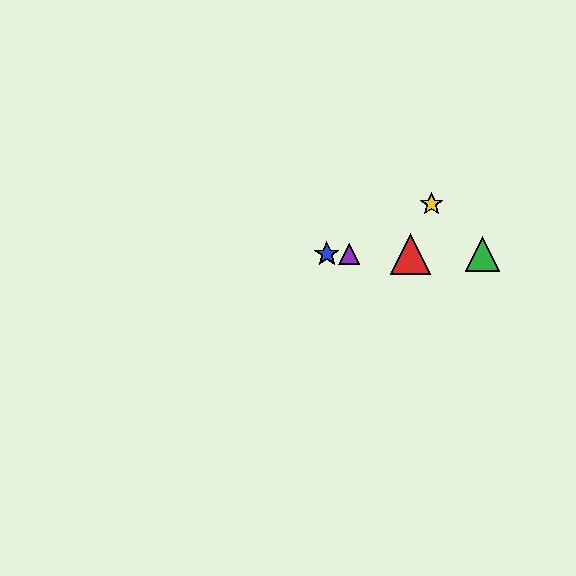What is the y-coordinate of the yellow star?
The yellow star is at y≈204.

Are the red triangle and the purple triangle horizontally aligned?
Yes, both are at y≈254.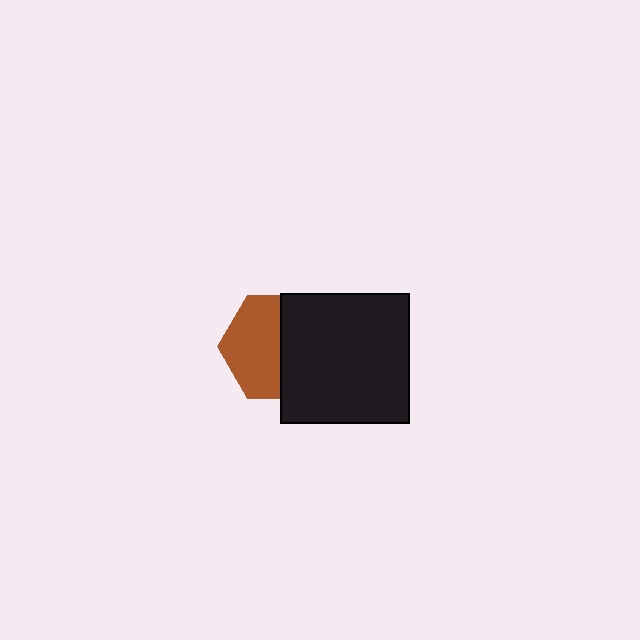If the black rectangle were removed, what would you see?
You would see the complete brown hexagon.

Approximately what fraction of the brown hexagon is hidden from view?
Roughly 48% of the brown hexagon is hidden behind the black rectangle.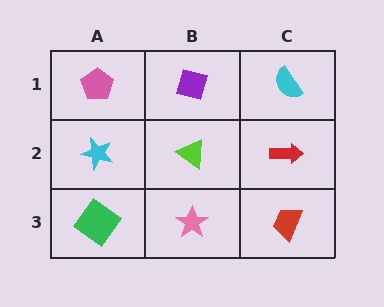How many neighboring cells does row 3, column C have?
2.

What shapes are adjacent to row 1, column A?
A cyan star (row 2, column A), a purple diamond (row 1, column B).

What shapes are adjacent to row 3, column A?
A cyan star (row 2, column A), a pink star (row 3, column B).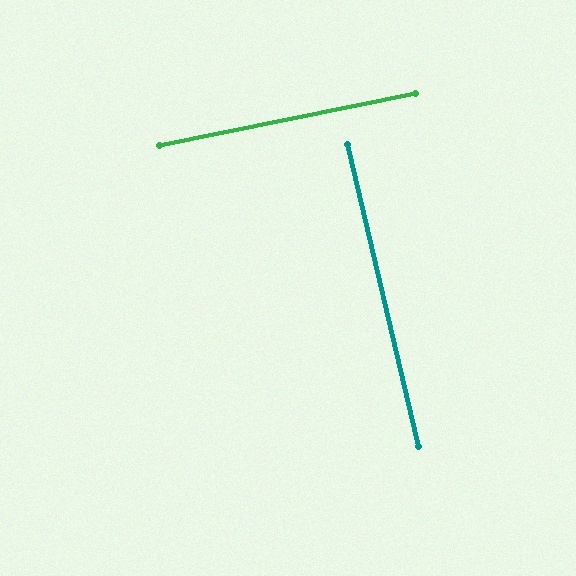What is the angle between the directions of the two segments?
Approximately 88 degrees.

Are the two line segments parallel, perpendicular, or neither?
Perpendicular — they meet at approximately 88°.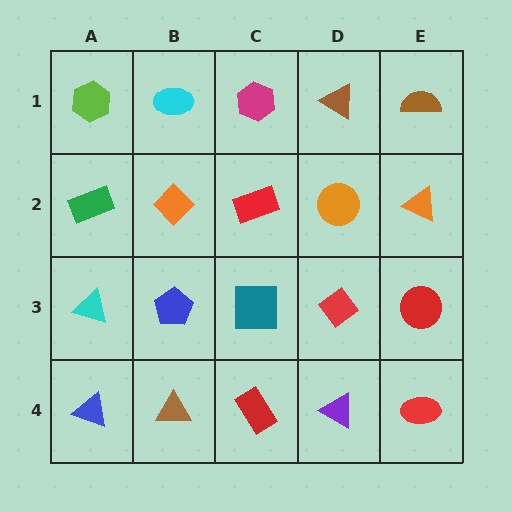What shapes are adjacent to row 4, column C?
A teal square (row 3, column C), a brown triangle (row 4, column B), a purple triangle (row 4, column D).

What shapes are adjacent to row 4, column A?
A cyan triangle (row 3, column A), a brown triangle (row 4, column B).